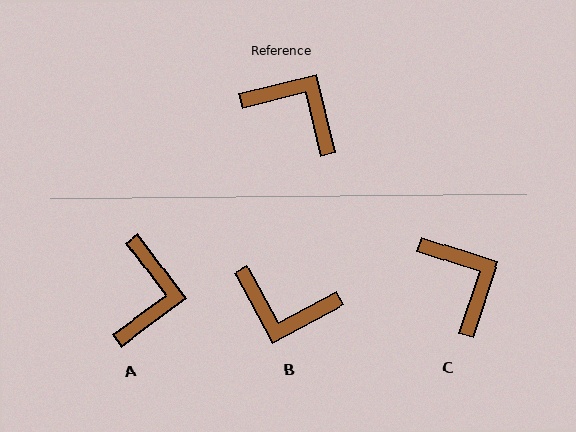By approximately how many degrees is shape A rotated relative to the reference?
Approximately 67 degrees clockwise.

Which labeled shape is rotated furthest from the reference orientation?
B, about 165 degrees away.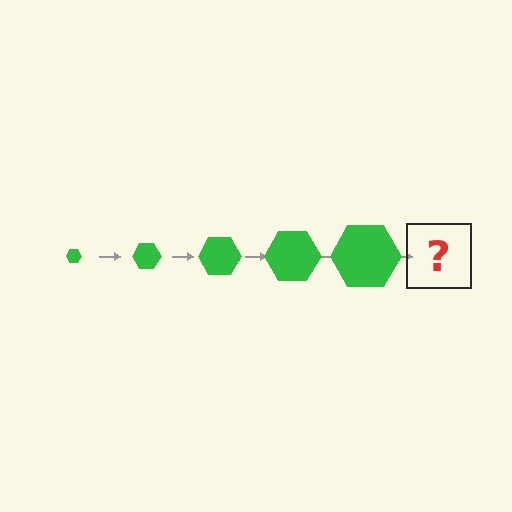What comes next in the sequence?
The next element should be a green hexagon, larger than the previous one.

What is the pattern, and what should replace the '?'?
The pattern is that the hexagon gets progressively larger each step. The '?' should be a green hexagon, larger than the previous one.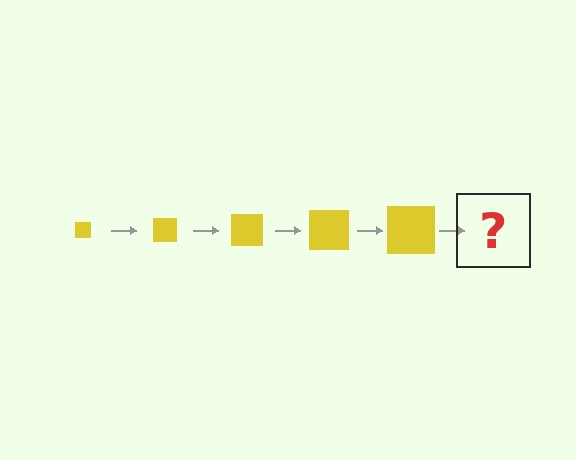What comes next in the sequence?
The next element should be a yellow square, larger than the previous one.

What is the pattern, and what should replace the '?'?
The pattern is that the square gets progressively larger each step. The '?' should be a yellow square, larger than the previous one.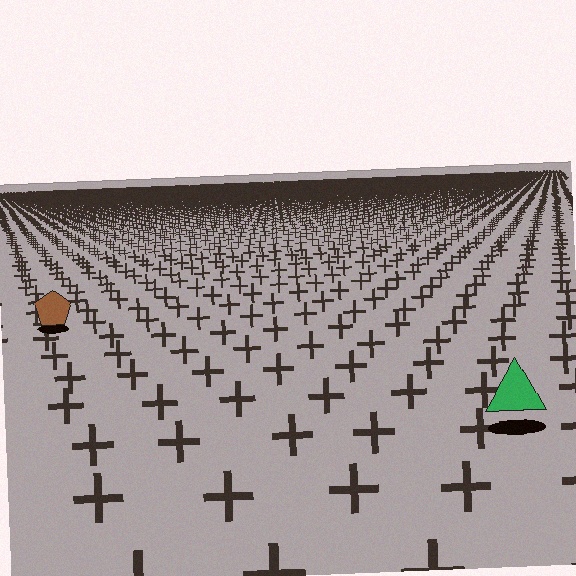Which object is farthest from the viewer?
The brown pentagon is farthest from the viewer. It appears smaller and the ground texture around it is denser.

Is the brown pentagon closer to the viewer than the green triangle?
No. The green triangle is closer — you can tell from the texture gradient: the ground texture is coarser near it.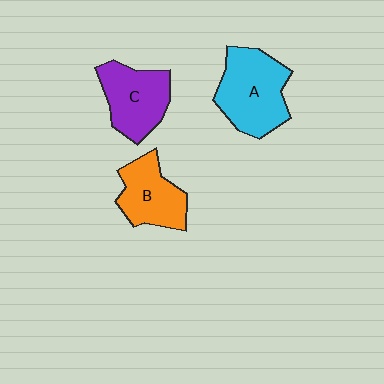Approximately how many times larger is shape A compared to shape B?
Approximately 1.3 times.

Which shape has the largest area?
Shape A (cyan).